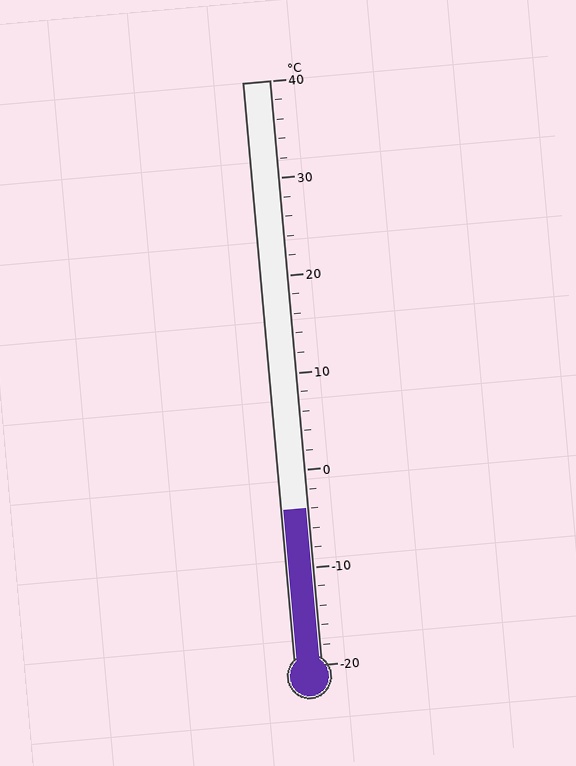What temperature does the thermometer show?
The thermometer shows approximately -4°C.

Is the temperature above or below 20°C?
The temperature is below 20°C.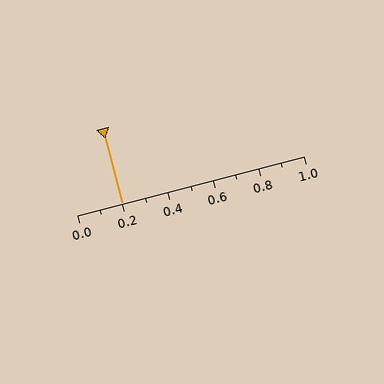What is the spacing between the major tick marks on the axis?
The major ticks are spaced 0.2 apart.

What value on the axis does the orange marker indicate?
The marker indicates approximately 0.2.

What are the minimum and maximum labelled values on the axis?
The axis runs from 0.0 to 1.0.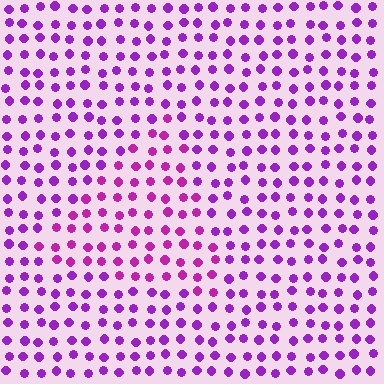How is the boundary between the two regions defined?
The boundary is defined purely by a slight shift in hue (about 24 degrees). Spacing, size, and orientation are identical on both sides.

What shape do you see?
I see a triangle.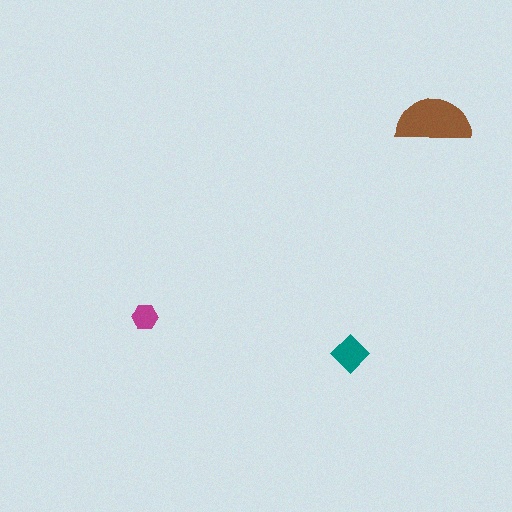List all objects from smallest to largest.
The magenta hexagon, the teal diamond, the brown semicircle.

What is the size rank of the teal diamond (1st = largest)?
2nd.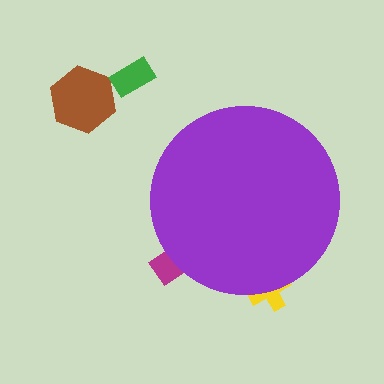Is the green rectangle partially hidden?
No, the green rectangle is fully visible.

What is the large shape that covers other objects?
A purple circle.